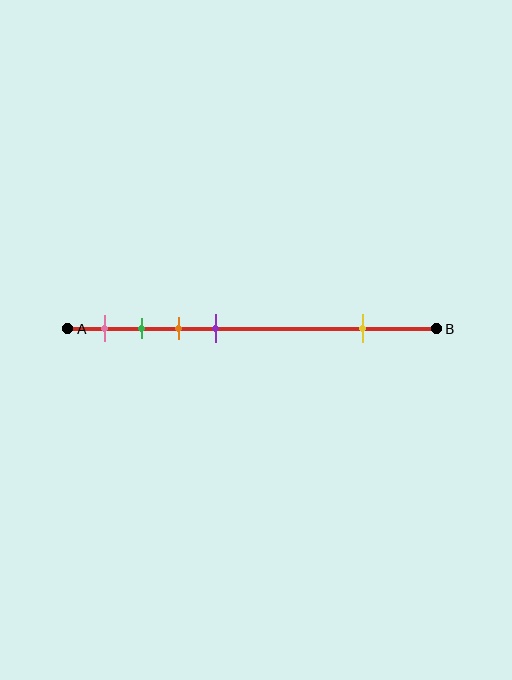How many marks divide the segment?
There are 5 marks dividing the segment.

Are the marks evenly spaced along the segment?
No, the marks are not evenly spaced.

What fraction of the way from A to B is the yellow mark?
The yellow mark is approximately 80% (0.8) of the way from A to B.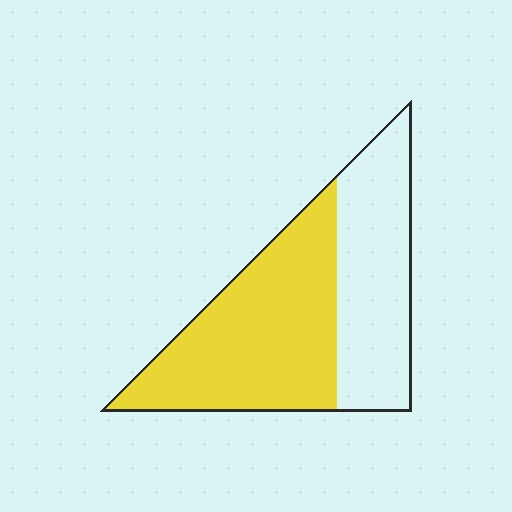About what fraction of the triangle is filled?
About three fifths (3/5).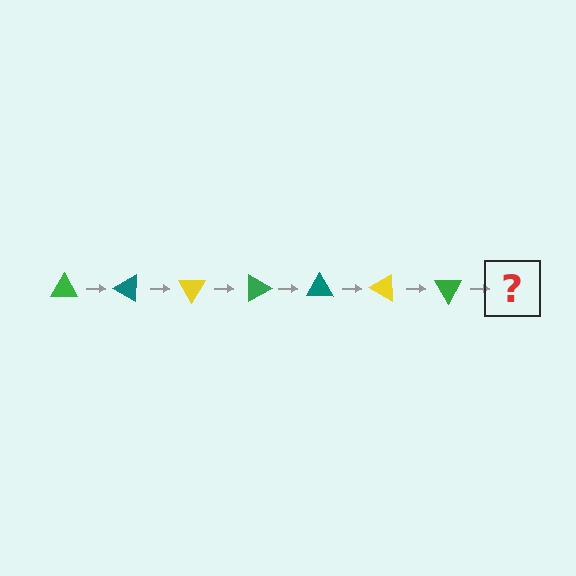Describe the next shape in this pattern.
It should be a teal triangle, rotated 210 degrees from the start.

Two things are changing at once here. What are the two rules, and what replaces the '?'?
The two rules are that it rotates 30 degrees each step and the color cycles through green, teal, and yellow. The '?' should be a teal triangle, rotated 210 degrees from the start.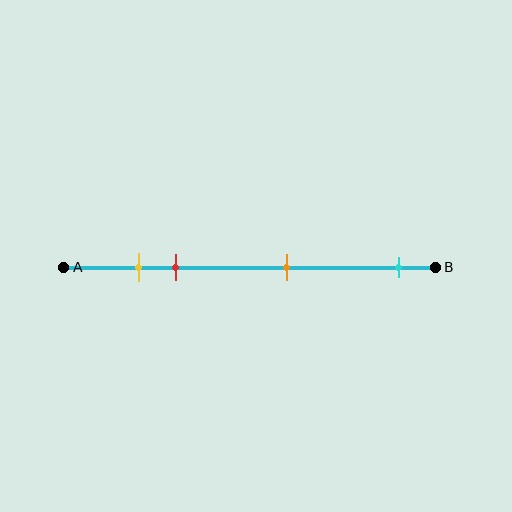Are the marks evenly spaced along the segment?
No, the marks are not evenly spaced.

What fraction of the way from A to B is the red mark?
The red mark is approximately 30% (0.3) of the way from A to B.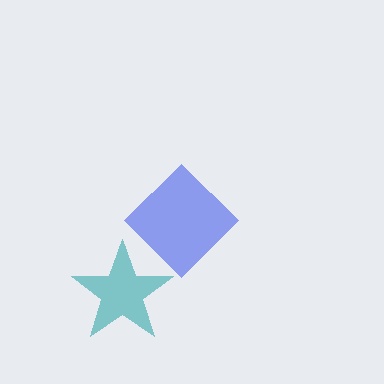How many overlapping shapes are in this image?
There are 2 overlapping shapes in the image.